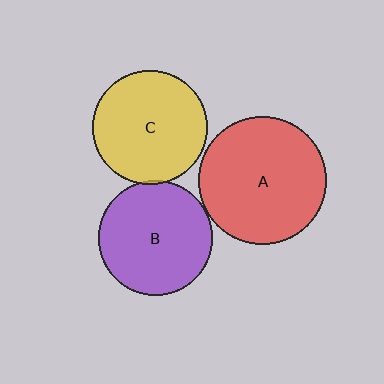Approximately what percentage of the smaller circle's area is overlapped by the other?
Approximately 5%.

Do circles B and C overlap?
Yes.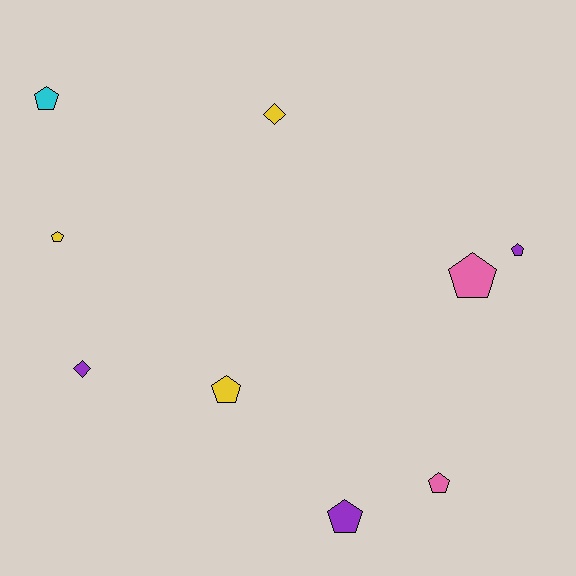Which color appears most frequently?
Purple, with 3 objects.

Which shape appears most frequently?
Pentagon, with 7 objects.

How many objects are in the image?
There are 9 objects.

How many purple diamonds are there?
There is 1 purple diamond.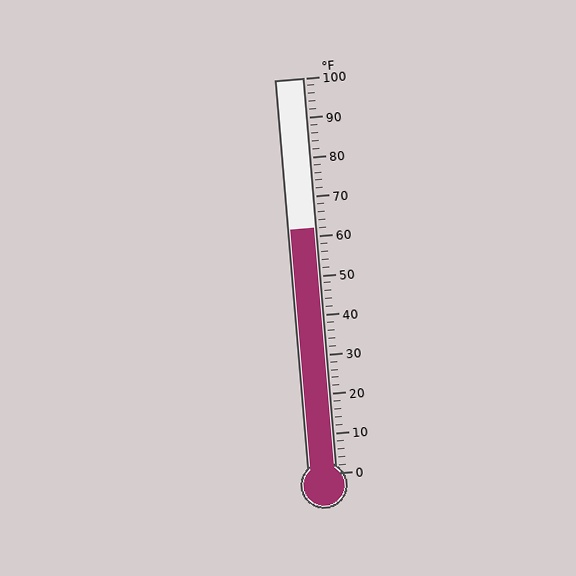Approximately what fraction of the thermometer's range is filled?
The thermometer is filled to approximately 60% of its range.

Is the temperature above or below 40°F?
The temperature is above 40°F.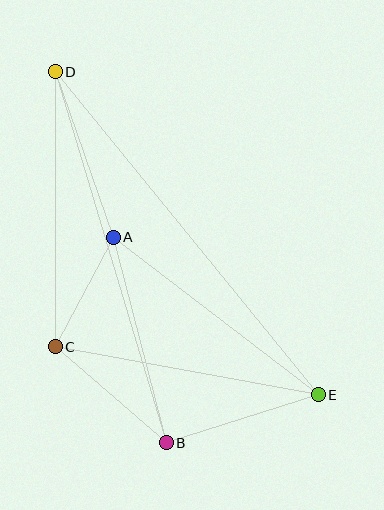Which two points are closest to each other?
Points A and C are closest to each other.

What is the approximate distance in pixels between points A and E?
The distance between A and E is approximately 259 pixels.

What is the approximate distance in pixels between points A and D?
The distance between A and D is approximately 175 pixels.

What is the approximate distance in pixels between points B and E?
The distance between B and E is approximately 160 pixels.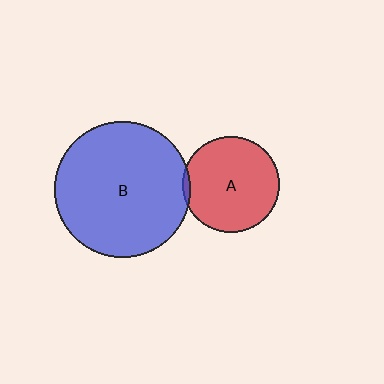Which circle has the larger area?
Circle B (blue).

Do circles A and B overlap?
Yes.